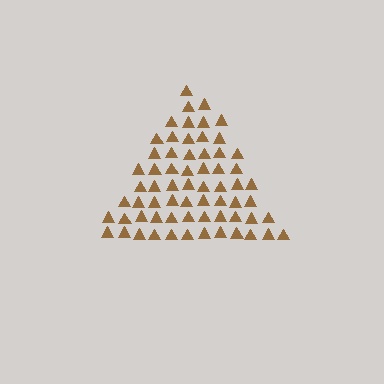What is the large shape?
The large shape is a triangle.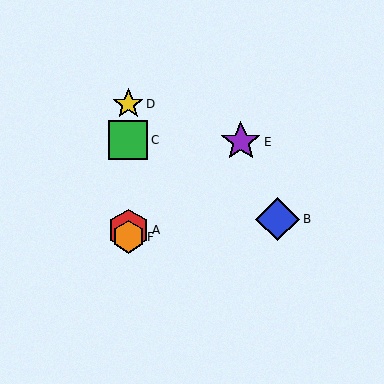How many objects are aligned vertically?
4 objects (A, C, D, F) are aligned vertically.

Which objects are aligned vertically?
Objects A, C, D, F are aligned vertically.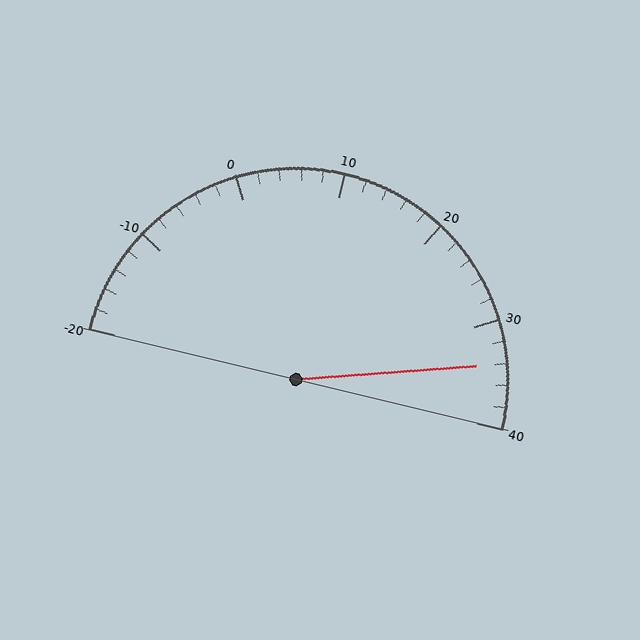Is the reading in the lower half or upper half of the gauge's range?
The reading is in the upper half of the range (-20 to 40).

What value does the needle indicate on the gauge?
The needle indicates approximately 34.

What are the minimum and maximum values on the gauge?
The gauge ranges from -20 to 40.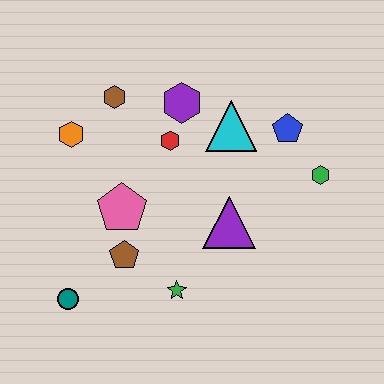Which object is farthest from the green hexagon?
The teal circle is farthest from the green hexagon.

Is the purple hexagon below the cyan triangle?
No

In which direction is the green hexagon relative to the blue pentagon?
The green hexagon is below the blue pentagon.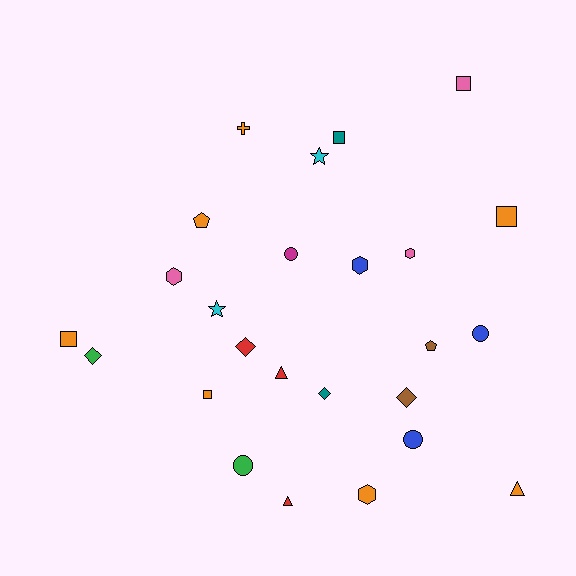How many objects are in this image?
There are 25 objects.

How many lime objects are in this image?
There are no lime objects.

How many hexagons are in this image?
There are 4 hexagons.